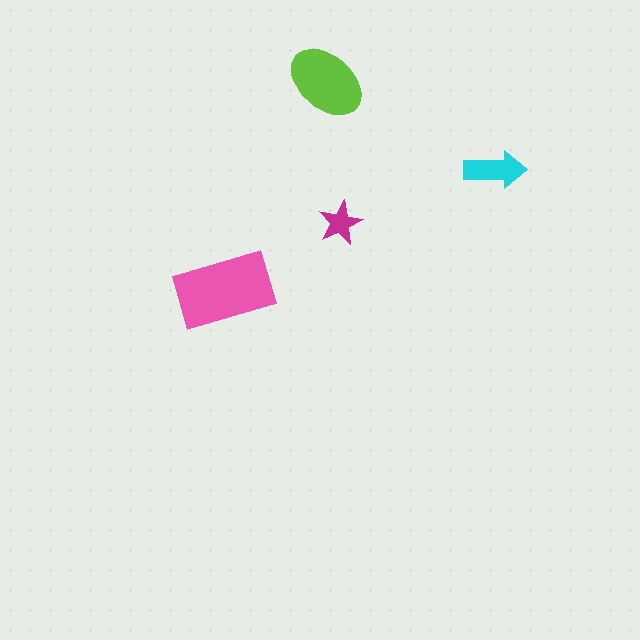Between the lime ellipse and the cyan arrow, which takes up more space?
The lime ellipse.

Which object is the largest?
The pink rectangle.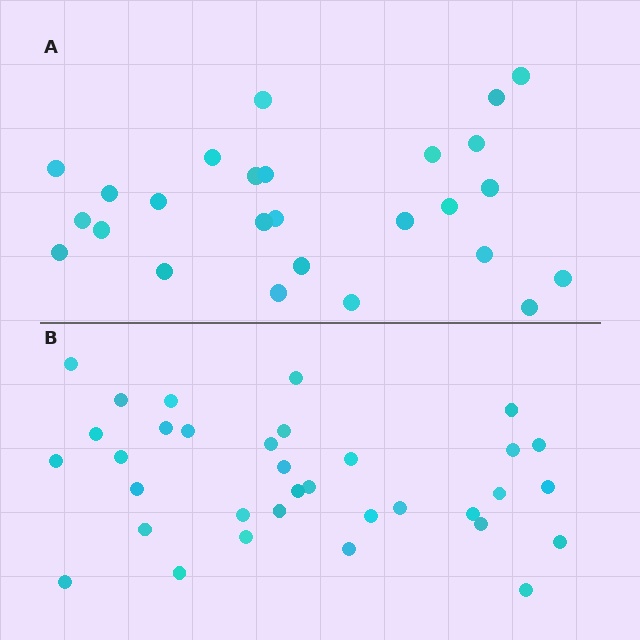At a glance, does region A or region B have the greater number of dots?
Region B (the bottom region) has more dots.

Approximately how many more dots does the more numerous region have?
Region B has roughly 8 or so more dots than region A.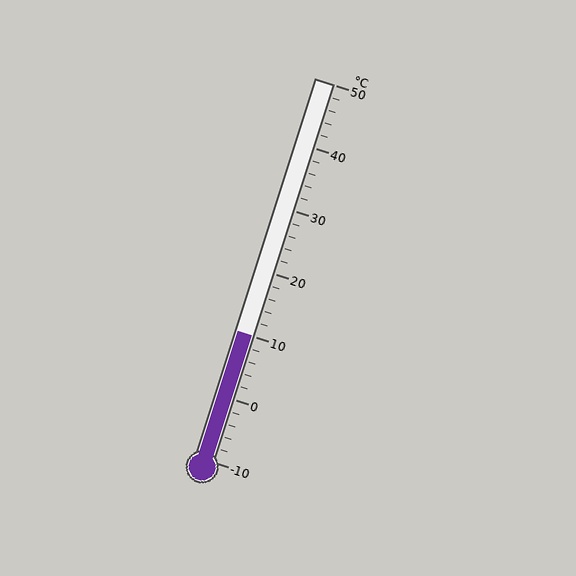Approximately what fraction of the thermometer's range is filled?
The thermometer is filled to approximately 35% of its range.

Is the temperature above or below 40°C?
The temperature is below 40°C.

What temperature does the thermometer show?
The thermometer shows approximately 10°C.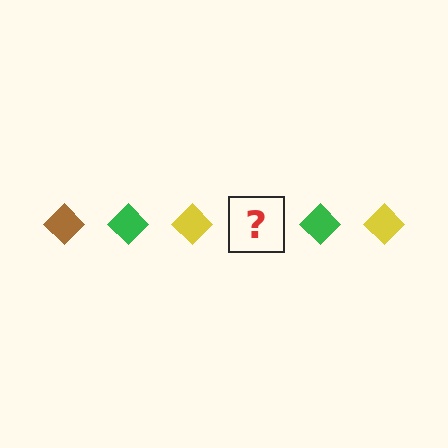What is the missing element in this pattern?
The missing element is a brown diamond.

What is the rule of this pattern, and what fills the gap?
The rule is that the pattern cycles through brown, green, yellow diamonds. The gap should be filled with a brown diamond.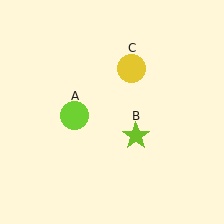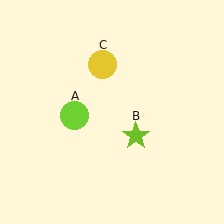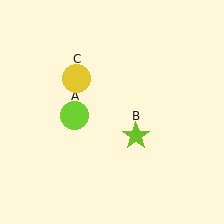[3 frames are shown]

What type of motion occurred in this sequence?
The yellow circle (object C) rotated counterclockwise around the center of the scene.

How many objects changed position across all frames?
1 object changed position: yellow circle (object C).